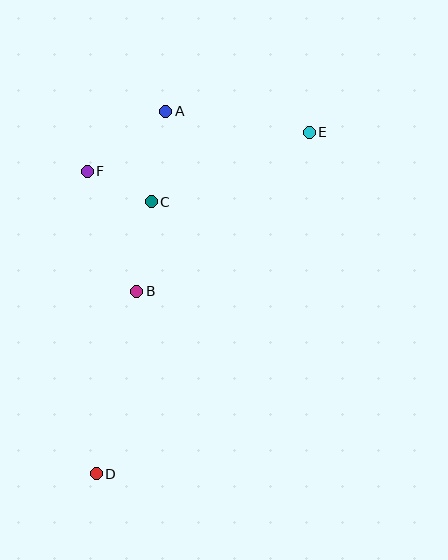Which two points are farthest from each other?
Points D and E are farthest from each other.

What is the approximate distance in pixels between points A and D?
The distance between A and D is approximately 369 pixels.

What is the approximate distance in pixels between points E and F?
The distance between E and F is approximately 226 pixels.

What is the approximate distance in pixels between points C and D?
The distance between C and D is approximately 277 pixels.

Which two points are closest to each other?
Points C and F are closest to each other.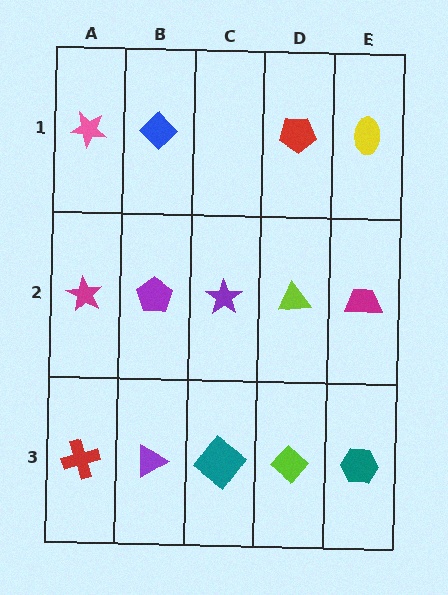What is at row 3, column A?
A red cross.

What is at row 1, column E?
A yellow ellipse.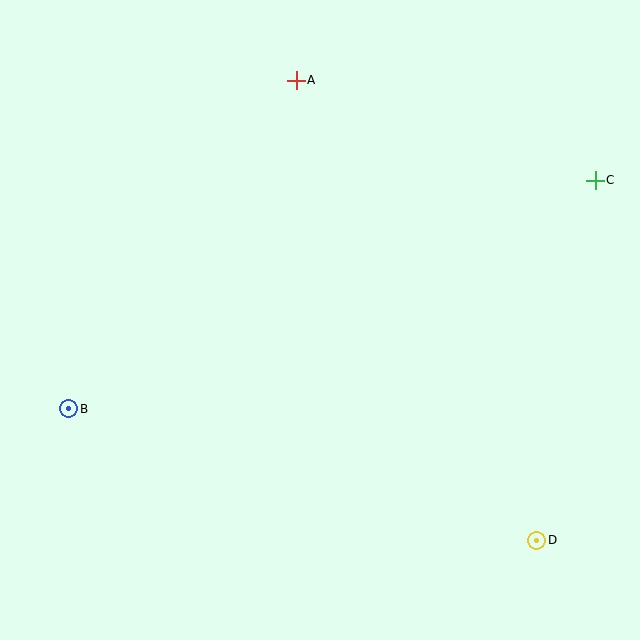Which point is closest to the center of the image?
Point A at (296, 80) is closest to the center.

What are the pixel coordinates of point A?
Point A is at (296, 80).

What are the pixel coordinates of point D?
Point D is at (537, 540).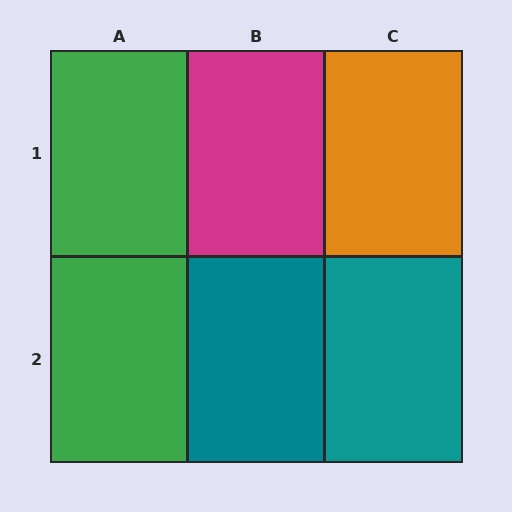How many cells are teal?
2 cells are teal.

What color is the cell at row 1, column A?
Green.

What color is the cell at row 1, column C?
Orange.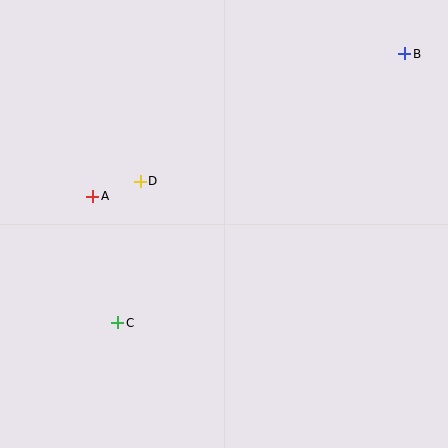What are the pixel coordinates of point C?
Point C is at (118, 323).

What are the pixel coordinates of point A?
Point A is at (93, 196).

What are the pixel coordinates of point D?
Point D is at (140, 181).